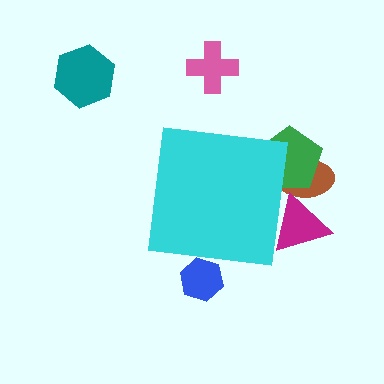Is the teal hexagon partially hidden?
No, the teal hexagon is fully visible.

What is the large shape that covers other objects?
A cyan square.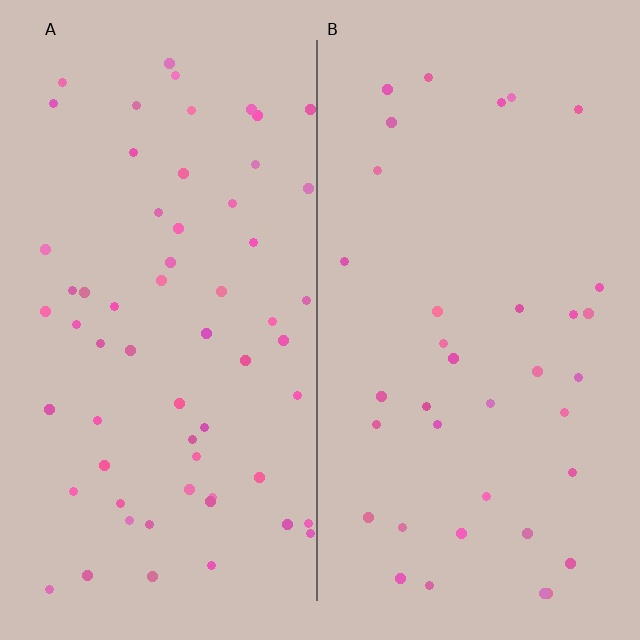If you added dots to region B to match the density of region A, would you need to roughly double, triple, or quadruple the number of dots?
Approximately double.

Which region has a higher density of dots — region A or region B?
A (the left).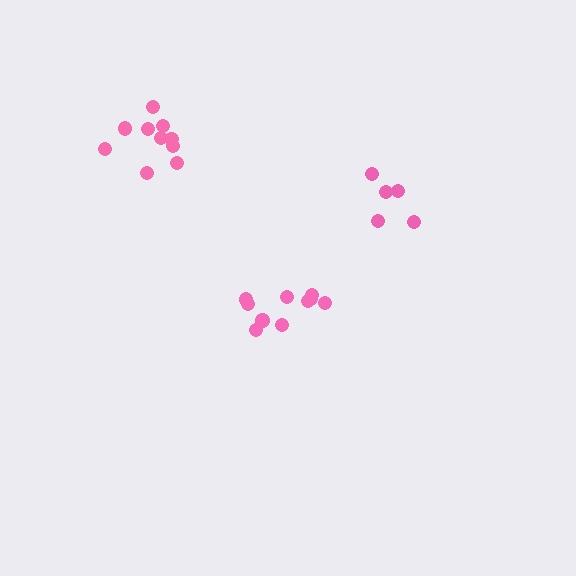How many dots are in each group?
Group 1: 5 dots, Group 2: 10 dots, Group 3: 10 dots (25 total).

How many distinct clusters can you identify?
There are 3 distinct clusters.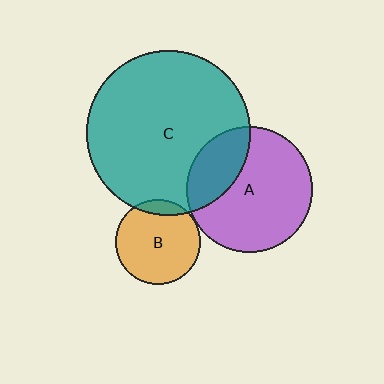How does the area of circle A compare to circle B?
Approximately 2.2 times.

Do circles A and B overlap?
Yes.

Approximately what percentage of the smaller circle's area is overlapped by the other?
Approximately 5%.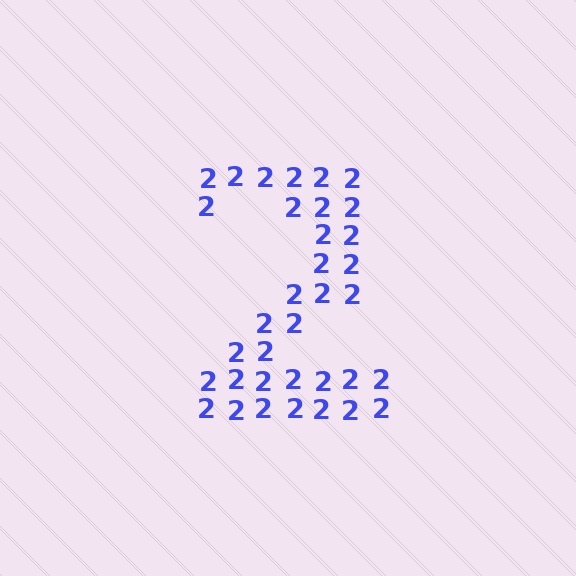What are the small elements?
The small elements are digit 2's.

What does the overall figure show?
The overall figure shows the digit 2.